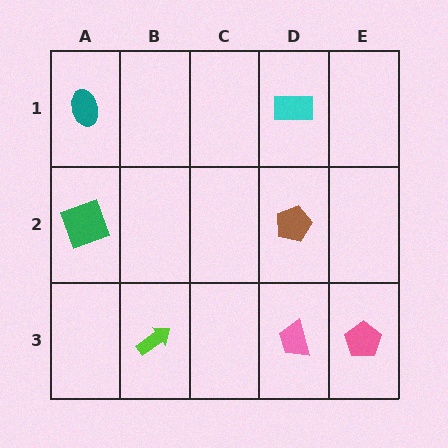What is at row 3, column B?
A lime arrow.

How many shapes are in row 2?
2 shapes.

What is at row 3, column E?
A pink pentagon.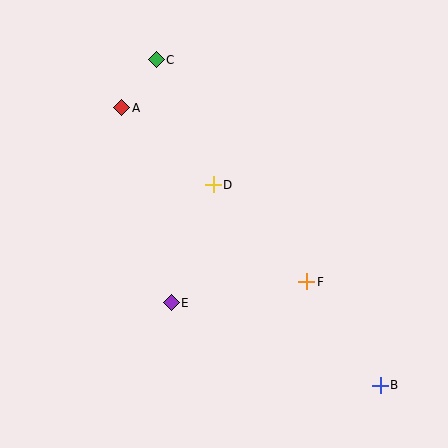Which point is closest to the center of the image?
Point D at (213, 185) is closest to the center.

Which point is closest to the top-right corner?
Point C is closest to the top-right corner.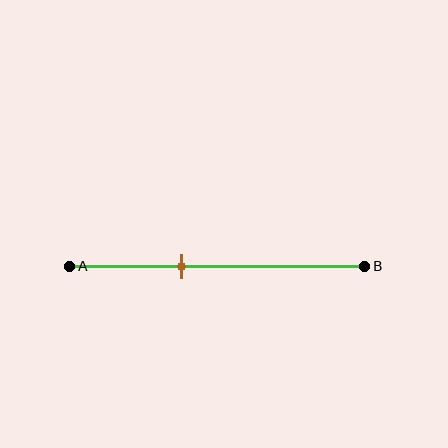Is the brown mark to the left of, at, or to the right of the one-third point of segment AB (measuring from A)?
The brown mark is to the right of the one-third point of segment AB.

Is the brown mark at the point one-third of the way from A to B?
No, the mark is at about 40% from A, not at the 33% one-third point.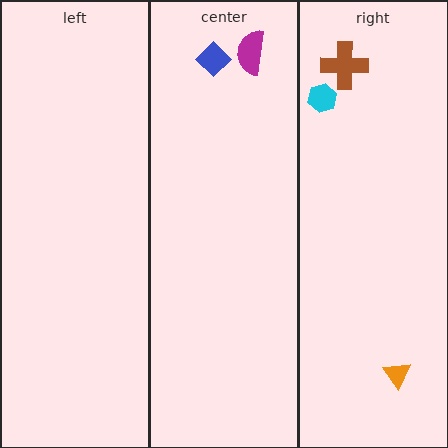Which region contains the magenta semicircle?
The center region.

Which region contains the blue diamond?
The center region.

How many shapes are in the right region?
3.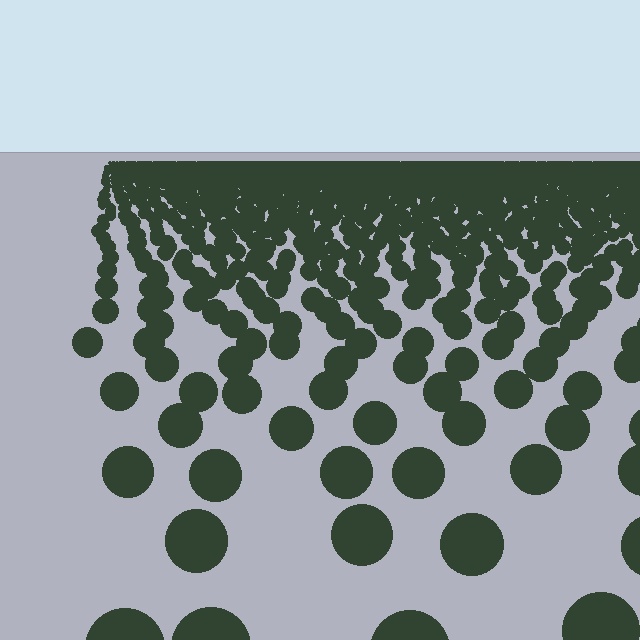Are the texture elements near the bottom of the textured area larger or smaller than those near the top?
Larger. Near the bottom, elements are closer to the viewer and appear at a bigger on-screen size.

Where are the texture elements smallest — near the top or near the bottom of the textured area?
Near the top.